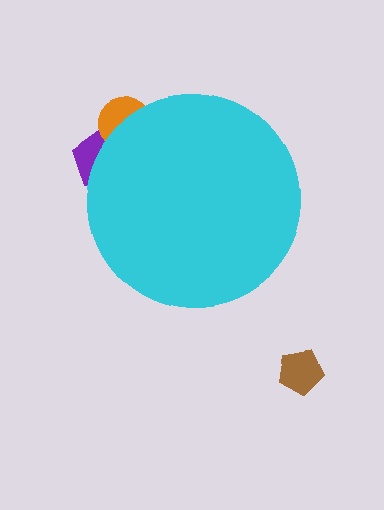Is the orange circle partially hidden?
Yes, the orange circle is partially hidden behind the cyan circle.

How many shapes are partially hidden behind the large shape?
2 shapes are partially hidden.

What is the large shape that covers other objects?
A cyan circle.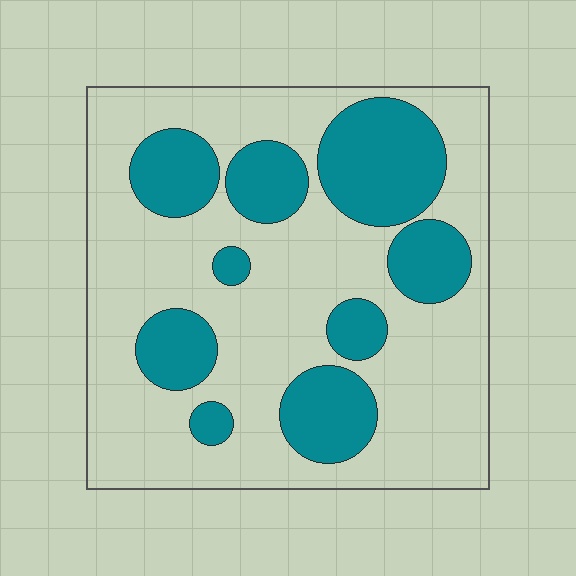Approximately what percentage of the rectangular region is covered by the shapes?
Approximately 30%.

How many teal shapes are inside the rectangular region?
9.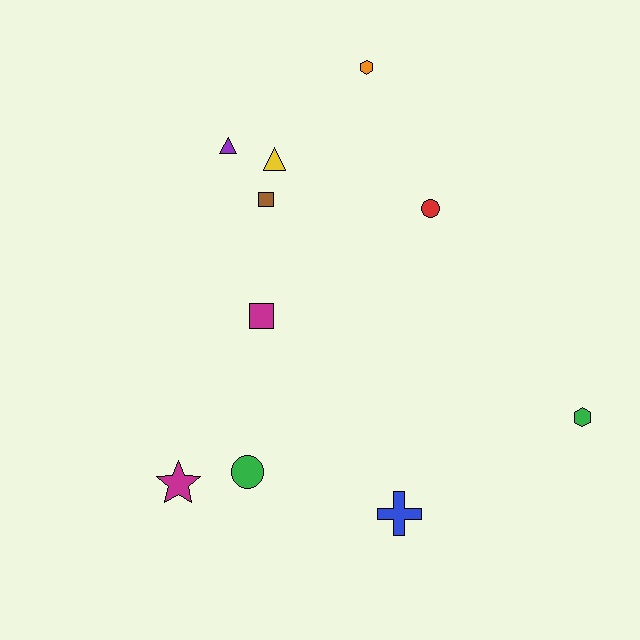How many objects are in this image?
There are 10 objects.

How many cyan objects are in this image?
There are no cyan objects.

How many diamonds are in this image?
There are no diamonds.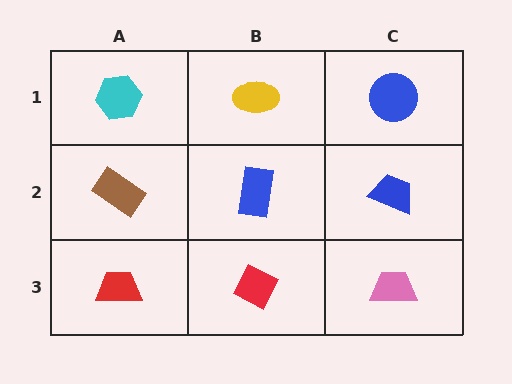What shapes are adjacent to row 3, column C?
A blue trapezoid (row 2, column C), a red diamond (row 3, column B).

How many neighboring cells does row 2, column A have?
3.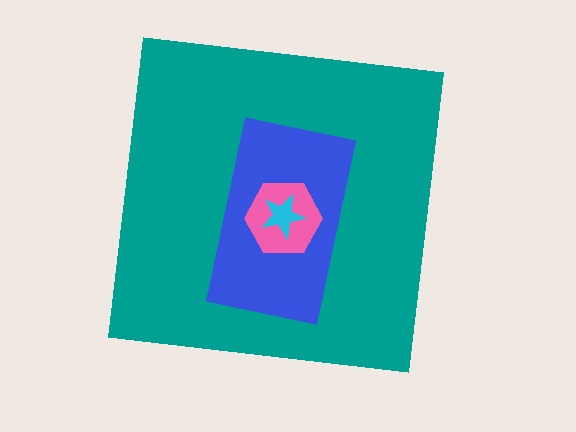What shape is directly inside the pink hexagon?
The cyan star.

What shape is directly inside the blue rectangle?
The pink hexagon.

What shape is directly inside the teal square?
The blue rectangle.